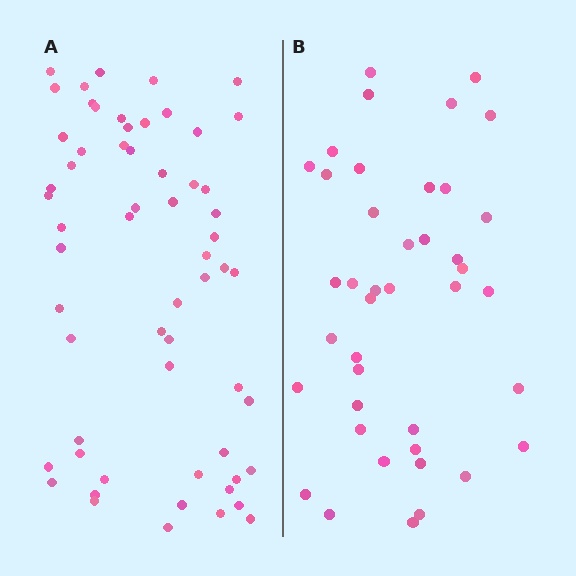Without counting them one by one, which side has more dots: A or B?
Region A (the left region) has more dots.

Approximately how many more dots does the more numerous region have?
Region A has approximately 20 more dots than region B.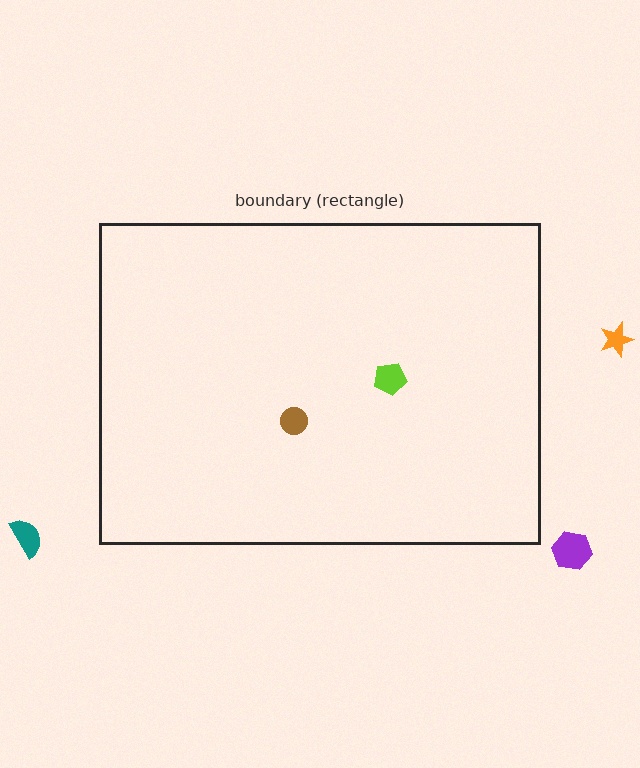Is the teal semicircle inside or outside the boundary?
Outside.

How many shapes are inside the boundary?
2 inside, 3 outside.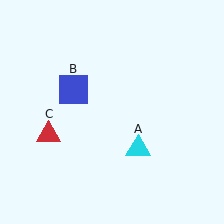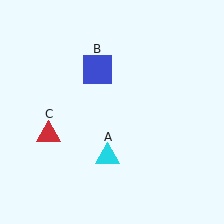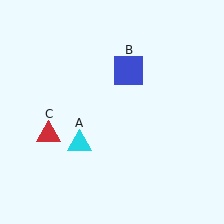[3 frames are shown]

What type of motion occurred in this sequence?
The cyan triangle (object A), blue square (object B) rotated clockwise around the center of the scene.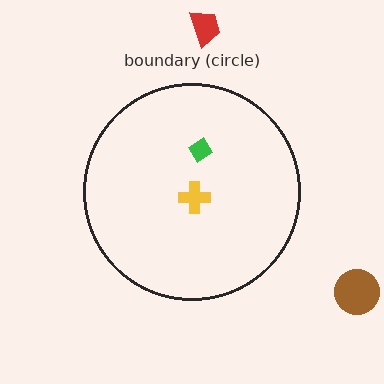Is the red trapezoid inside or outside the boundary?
Outside.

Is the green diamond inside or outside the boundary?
Inside.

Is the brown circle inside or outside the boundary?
Outside.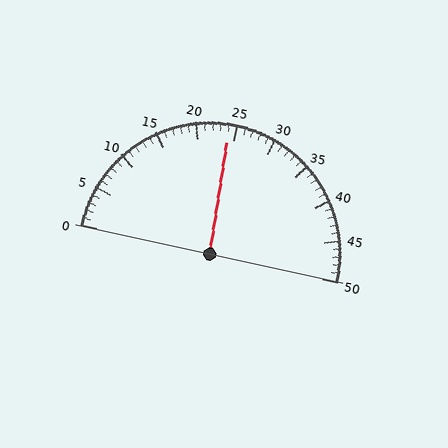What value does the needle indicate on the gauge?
The needle indicates approximately 24.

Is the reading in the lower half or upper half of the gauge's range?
The reading is in the lower half of the range (0 to 50).